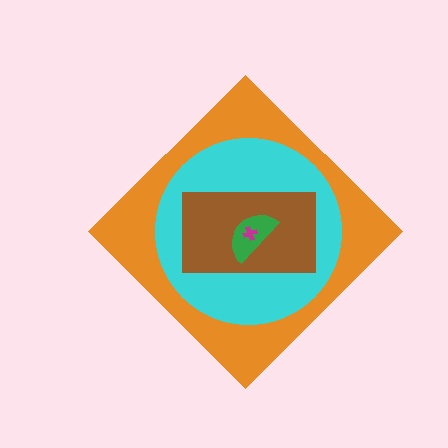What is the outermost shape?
The orange diamond.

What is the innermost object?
The magenta cross.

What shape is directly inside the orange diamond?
The cyan circle.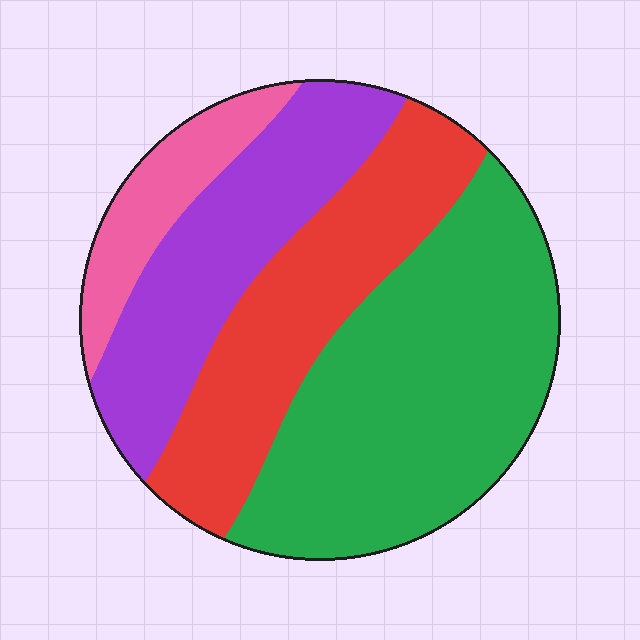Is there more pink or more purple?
Purple.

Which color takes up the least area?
Pink, at roughly 10%.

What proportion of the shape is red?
Red covers roughly 25% of the shape.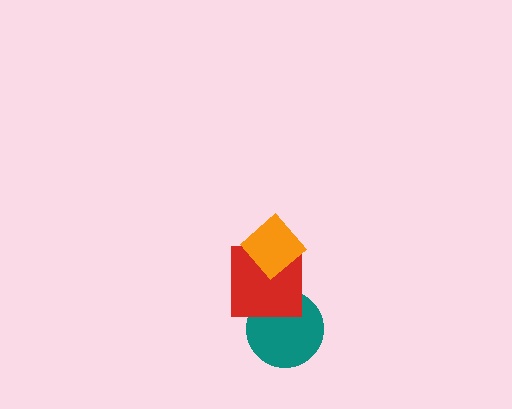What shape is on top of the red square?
The orange diamond is on top of the red square.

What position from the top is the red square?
The red square is 2nd from the top.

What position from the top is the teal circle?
The teal circle is 3rd from the top.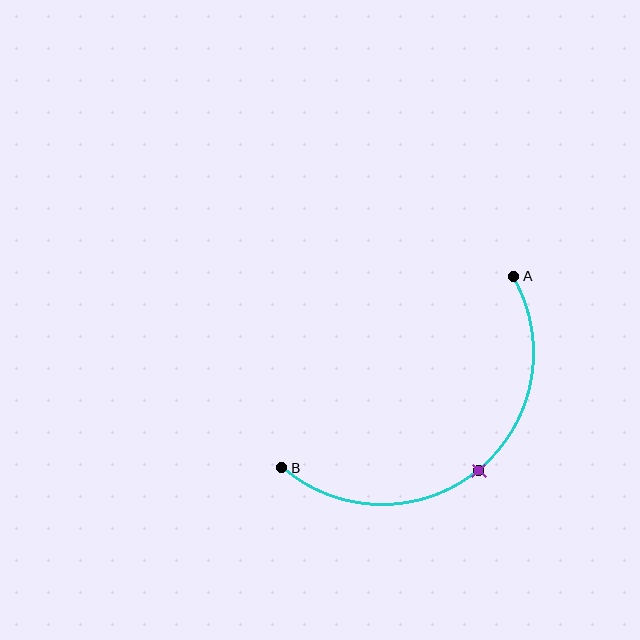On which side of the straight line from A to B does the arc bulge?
The arc bulges below and to the right of the straight line connecting A and B.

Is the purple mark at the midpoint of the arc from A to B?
Yes. The purple mark lies on the arc at equal arc-length from both A and B — it is the arc midpoint.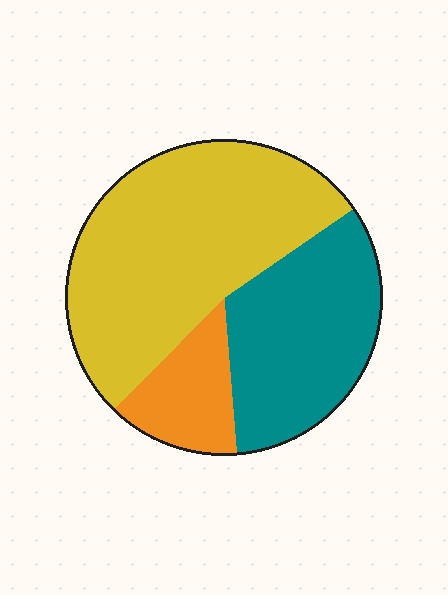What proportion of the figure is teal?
Teal covers 33% of the figure.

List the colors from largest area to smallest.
From largest to smallest: yellow, teal, orange.